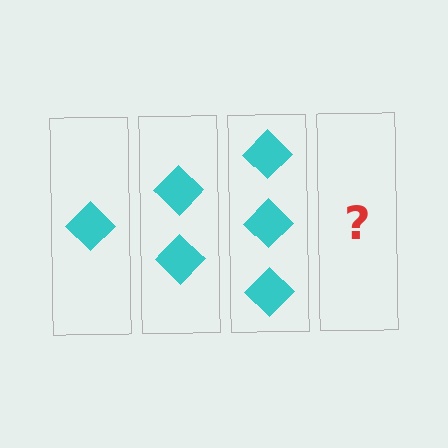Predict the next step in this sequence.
The next step is 4 diamonds.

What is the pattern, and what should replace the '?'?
The pattern is that each step adds one more diamond. The '?' should be 4 diamonds.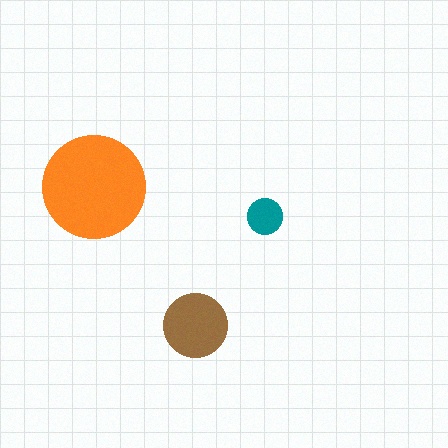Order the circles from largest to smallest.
the orange one, the brown one, the teal one.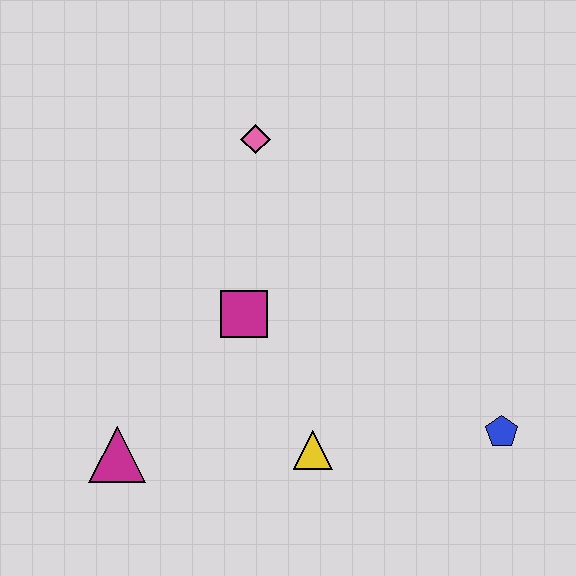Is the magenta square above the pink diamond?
No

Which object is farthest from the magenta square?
The blue pentagon is farthest from the magenta square.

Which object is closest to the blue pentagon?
The yellow triangle is closest to the blue pentagon.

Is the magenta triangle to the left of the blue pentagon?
Yes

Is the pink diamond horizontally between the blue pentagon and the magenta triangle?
Yes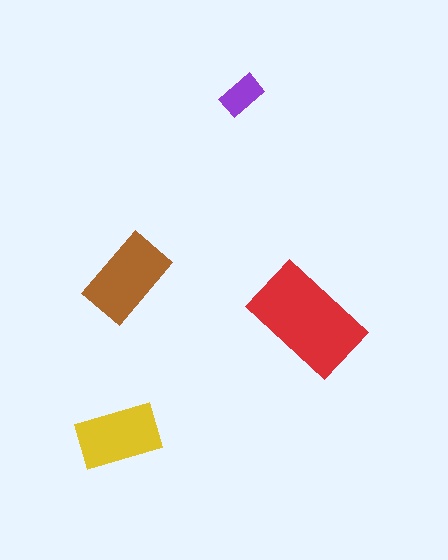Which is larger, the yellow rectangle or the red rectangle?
The red one.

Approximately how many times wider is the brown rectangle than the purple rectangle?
About 2 times wider.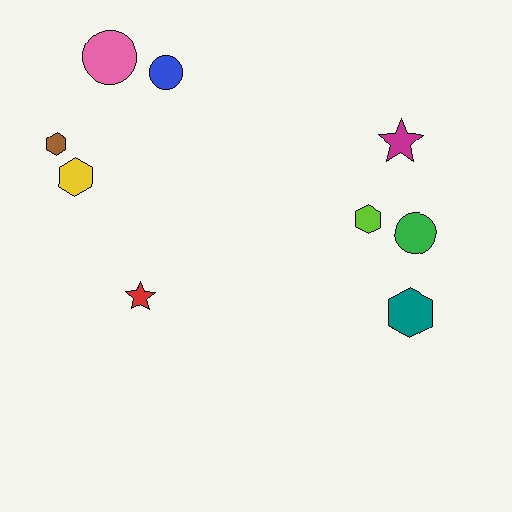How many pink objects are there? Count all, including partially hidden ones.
There is 1 pink object.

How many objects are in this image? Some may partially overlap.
There are 9 objects.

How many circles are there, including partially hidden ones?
There are 3 circles.